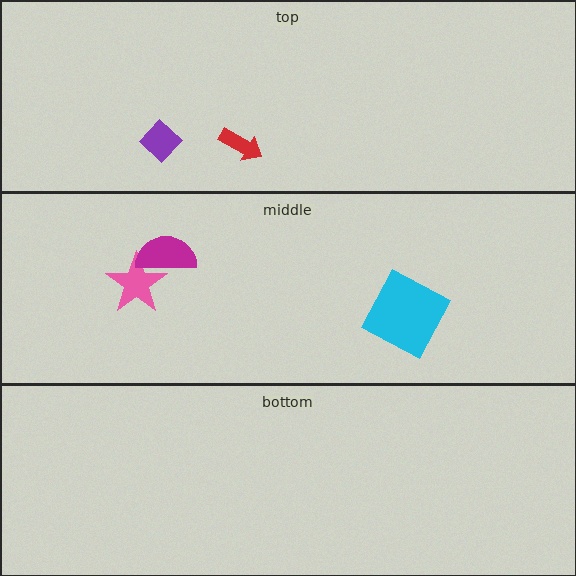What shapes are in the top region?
The purple diamond, the red arrow.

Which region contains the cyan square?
The middle region.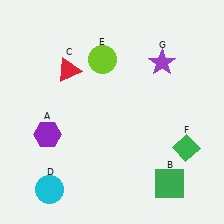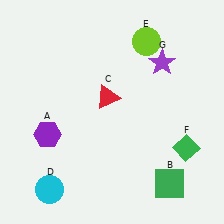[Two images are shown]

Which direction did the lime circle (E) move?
The lime circle (E) moved right.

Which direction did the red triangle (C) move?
The red triangle (C) moved right.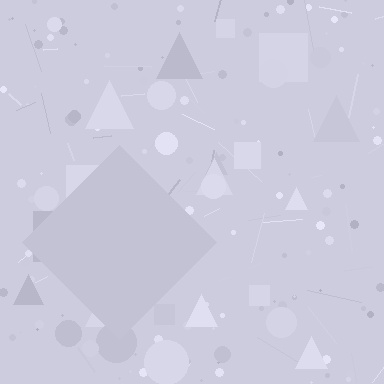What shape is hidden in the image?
A diamond is hidden in the image.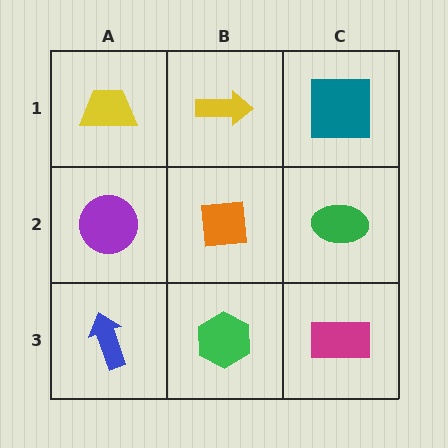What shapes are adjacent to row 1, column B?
An orange square (row 2, column B), a yellow trapezoid (row 1, column A), a teal square (row 1, column C).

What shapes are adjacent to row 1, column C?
A green ellipse (row 2, column C), a yellow arrow (row 1, column B).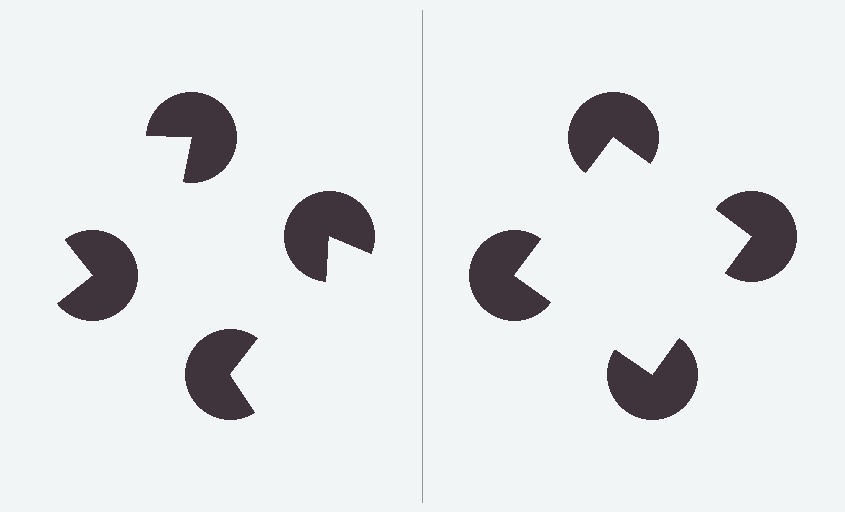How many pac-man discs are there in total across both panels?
8 — 4 on each side.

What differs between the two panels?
The pac-man discs are positioned identically on both sides; only the wedge orientations differ. On the right they align to a square; on the left they are misaligned.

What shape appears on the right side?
An illusory square.